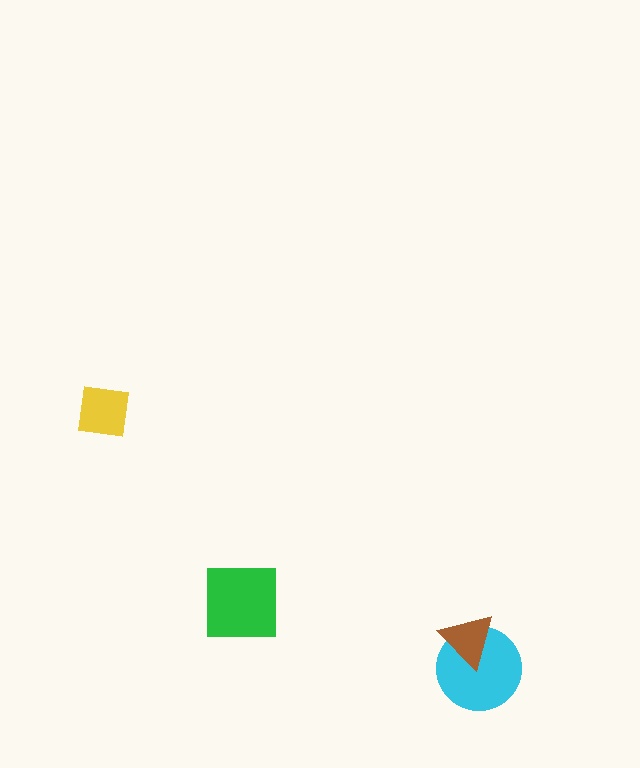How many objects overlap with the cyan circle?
1 object overlaps with the cyan circle.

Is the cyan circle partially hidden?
Yes, it is partially covered by another shape.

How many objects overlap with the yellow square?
0 objects overlap with the yellow square.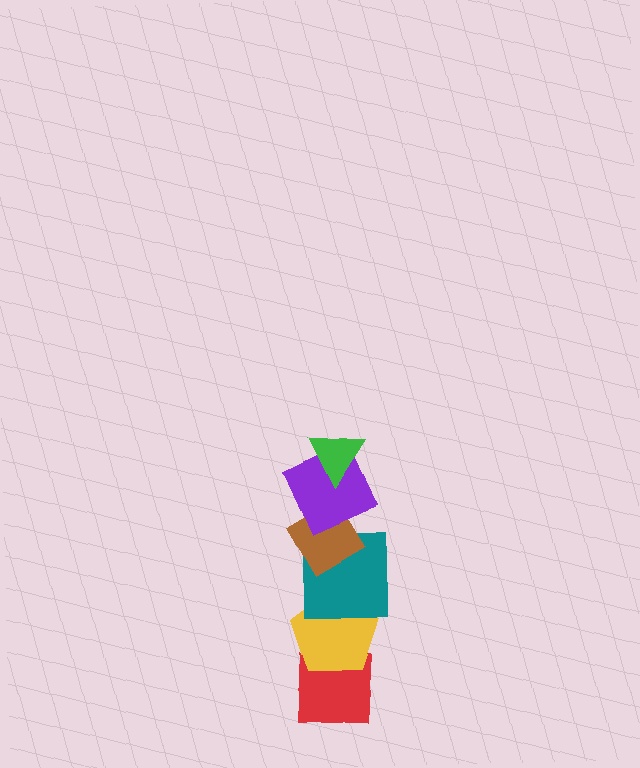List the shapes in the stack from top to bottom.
From top to bottom: the green triangle, the purple square, the brown diamond, the teal square, the yellow pentagon, the red square.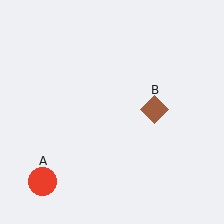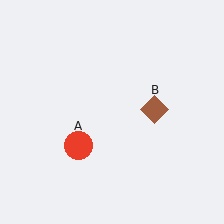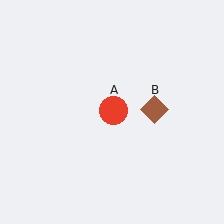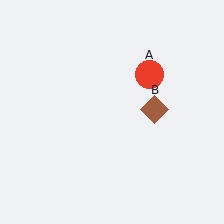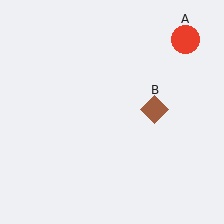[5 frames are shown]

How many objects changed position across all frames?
1 object changed position: red circle (object A).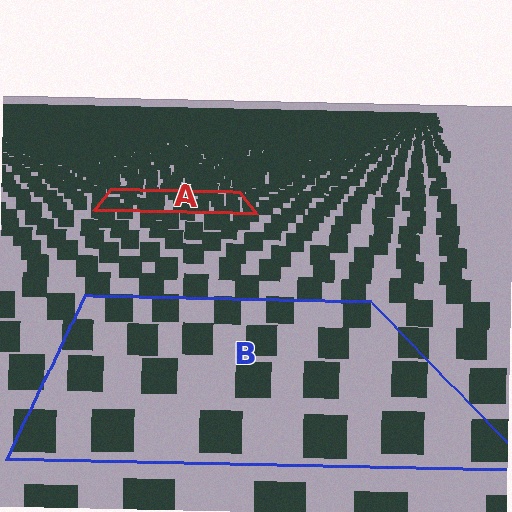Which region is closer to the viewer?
Region B is closer. The texture elements there are larger and more spread out.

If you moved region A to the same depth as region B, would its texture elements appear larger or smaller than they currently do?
They would appear larger. At a closer depth, the same texture elements are projected at a bigger on-screen size.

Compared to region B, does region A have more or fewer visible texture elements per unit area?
Region A has more texture elements per unit area — they are packed more densely because it is farther away.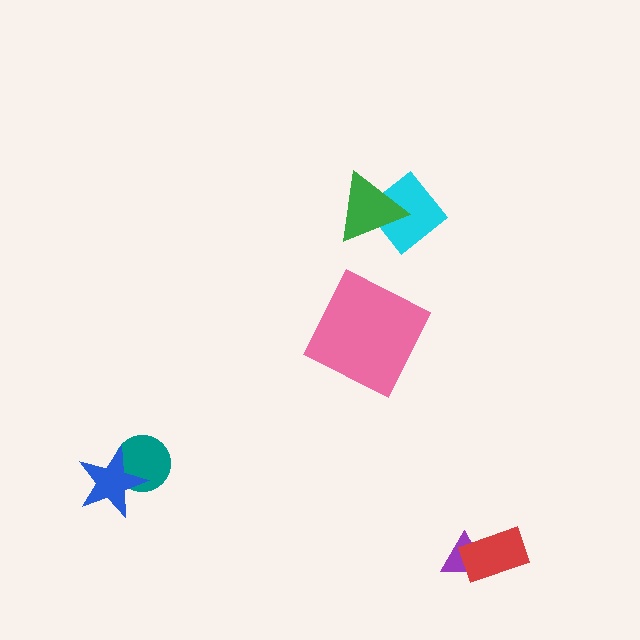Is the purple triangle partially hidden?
Yes, it is partially covered by another shape.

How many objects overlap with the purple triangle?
1 object overlaps with the purple triangle.